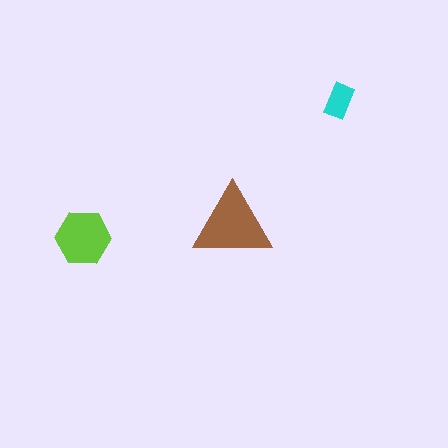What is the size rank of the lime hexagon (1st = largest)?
2nd.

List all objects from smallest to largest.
The cyan rectangle, the lime hexagon, the brown triangle.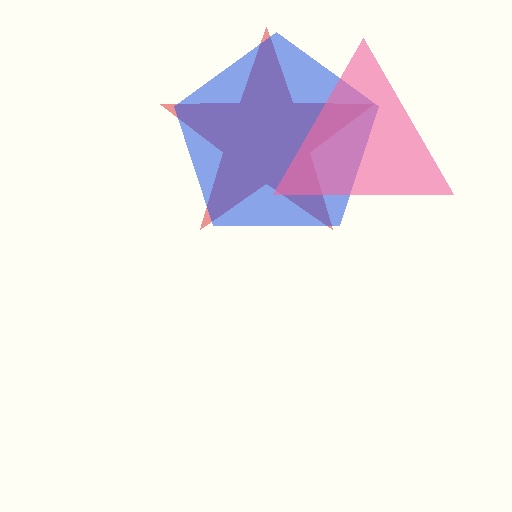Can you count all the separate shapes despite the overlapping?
Yes, there are 3 separate shapes.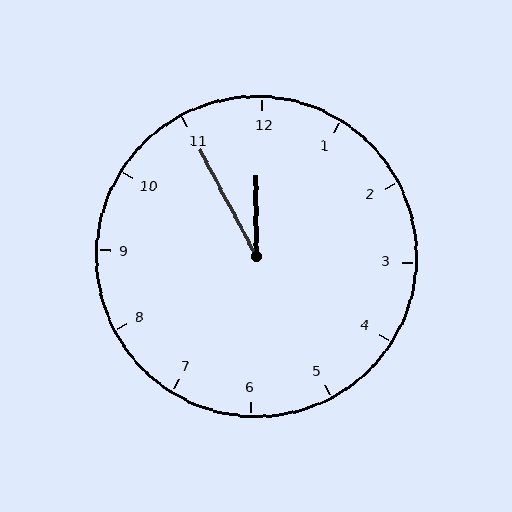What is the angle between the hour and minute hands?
Approximately 28 degrees.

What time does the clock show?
11:55.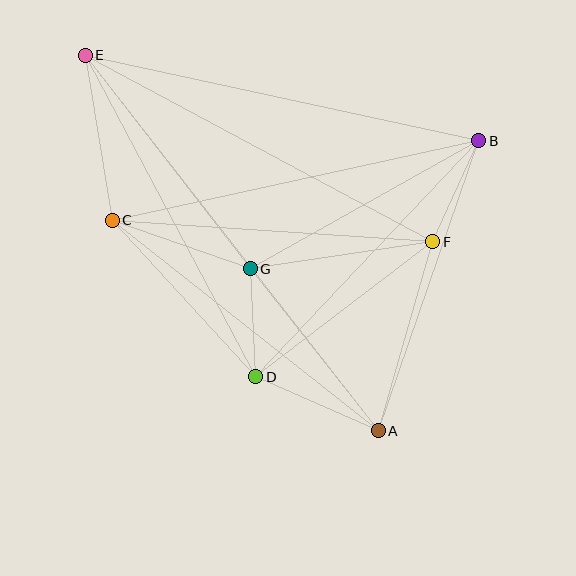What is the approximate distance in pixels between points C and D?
The distance between C and D is approximately 212 pixels.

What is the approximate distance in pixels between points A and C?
The distance between A and C is approximately 339 pixels.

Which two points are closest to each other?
Points D and G are closest to each other.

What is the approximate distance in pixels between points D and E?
The distance between D and E is approximately 364 pixels.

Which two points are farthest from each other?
Points A and E are farthest from each other.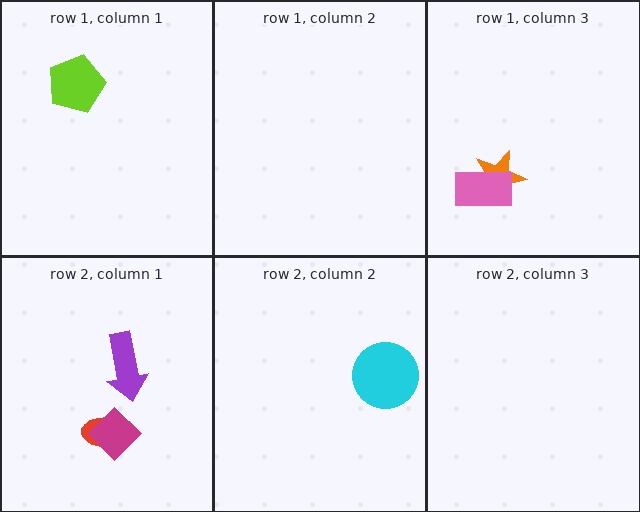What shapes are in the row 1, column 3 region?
The orange star, the pink rectangle.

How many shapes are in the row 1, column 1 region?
1.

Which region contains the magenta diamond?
The row 2, column 1 region.